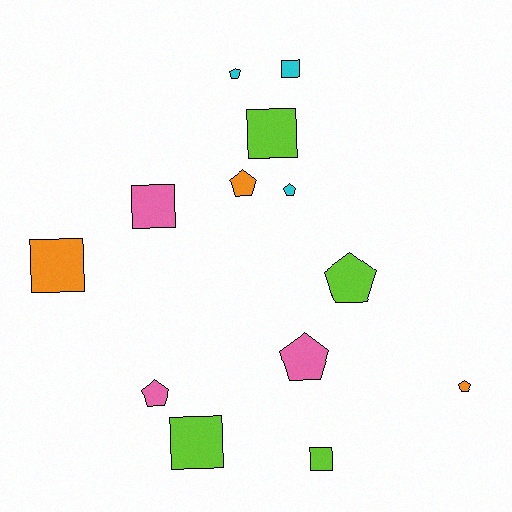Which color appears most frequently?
Lime, with 4 objects.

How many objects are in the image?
There are 13 objects.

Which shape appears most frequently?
Pentagon, with 7 objects.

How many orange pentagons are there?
There are 2 orange pentagons.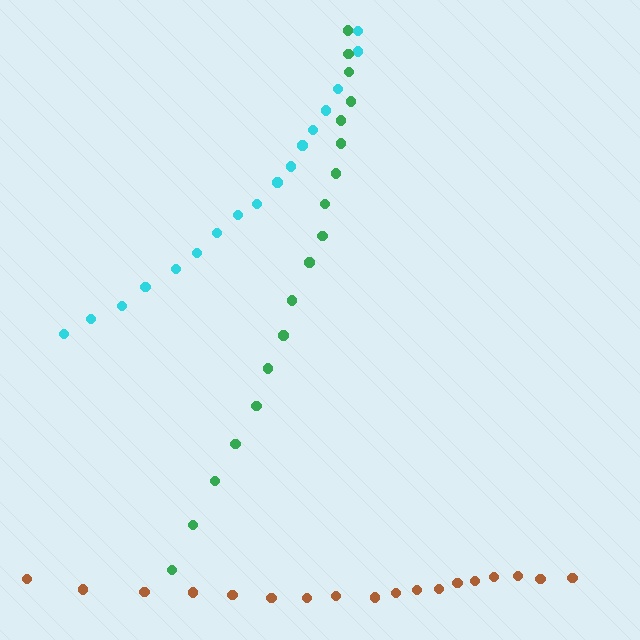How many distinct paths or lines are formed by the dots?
There are 3 distinct paths.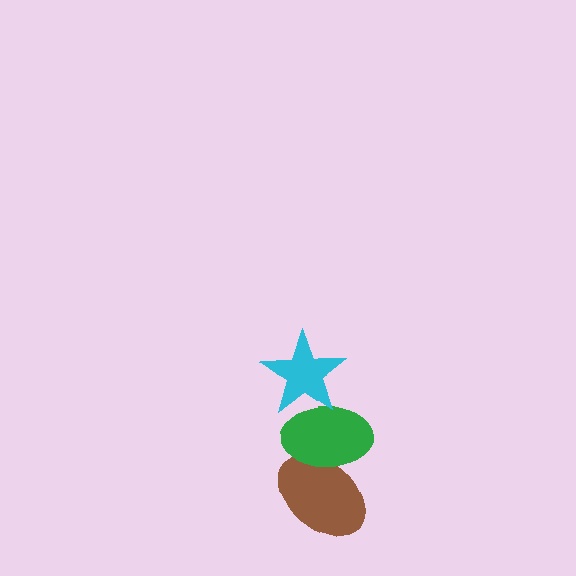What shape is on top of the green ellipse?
The cyan star is on top of the green ellipse.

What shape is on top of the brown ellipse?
The green ellipse is on top of the brown ellipse.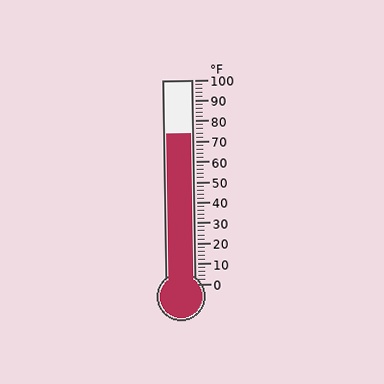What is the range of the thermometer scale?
The thermometer scale ranges from 0°F to 100°F.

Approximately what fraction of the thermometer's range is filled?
The thermometer is filled to approximately 75% of its range.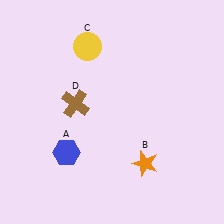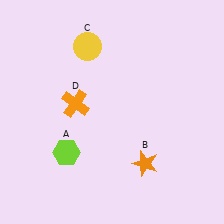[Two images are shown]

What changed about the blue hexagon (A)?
In Image 1, A is blue. In Image 2, it changed to lime.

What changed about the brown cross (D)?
In Image 1, D is brown. In Image 2, it changed to orange.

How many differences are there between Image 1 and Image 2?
There are 2 differences between the two images.